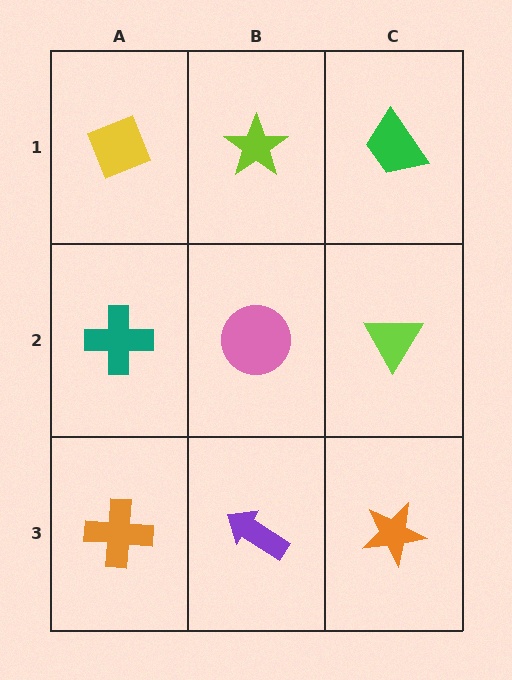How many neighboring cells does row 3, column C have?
2.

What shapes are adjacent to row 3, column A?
A teal cross (row 2, column A), a purple arrow (row 3, column B).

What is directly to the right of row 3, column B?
An orange star.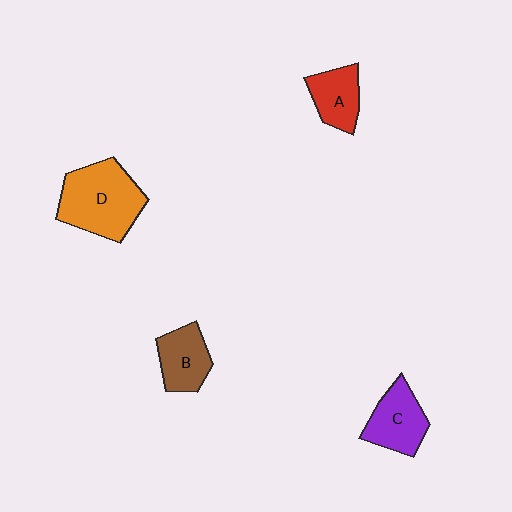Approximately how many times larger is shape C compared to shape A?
Approximately 1.2 times.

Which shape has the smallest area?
Shape A (red).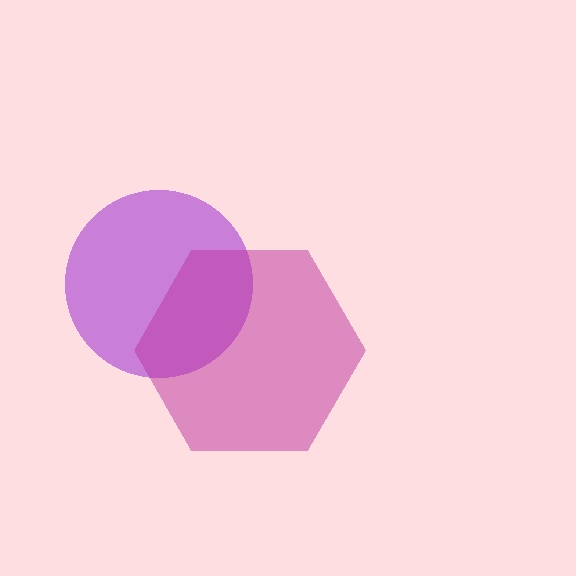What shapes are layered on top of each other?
The layered shapes are: a purple circle, a magenta hexagon.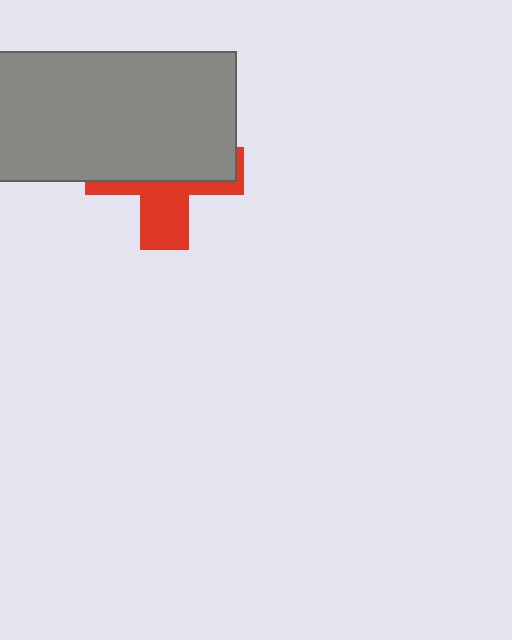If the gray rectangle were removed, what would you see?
You would see the complete red cross.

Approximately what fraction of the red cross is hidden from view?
Roughly 61% of the red cross is hidden behind the gray rectangle.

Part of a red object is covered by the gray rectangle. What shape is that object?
It is a cross.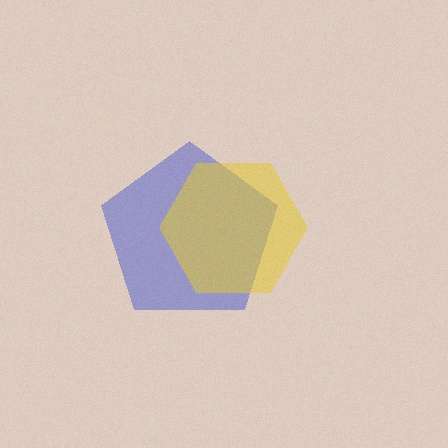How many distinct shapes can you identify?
There are 2 distinct shapes: a blue pentagon, a yellow hexagon.